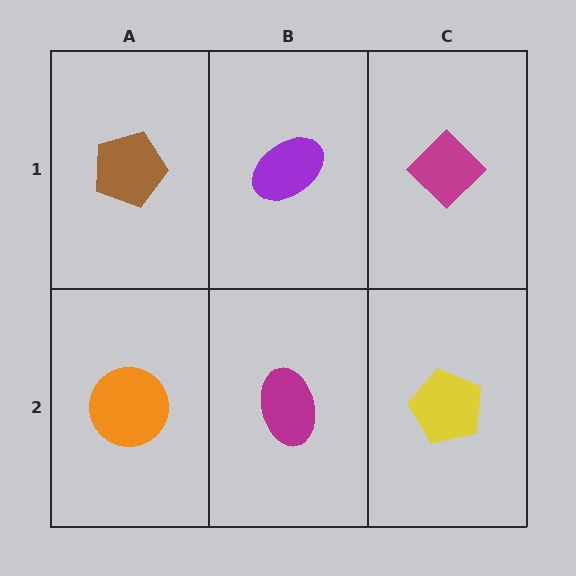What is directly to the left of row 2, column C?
A magenta ellipse.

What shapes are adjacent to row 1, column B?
A magenta ellipse (row 2, column B), a brown pentagon (row 1, column A), a magenta diamond (row 1, column C).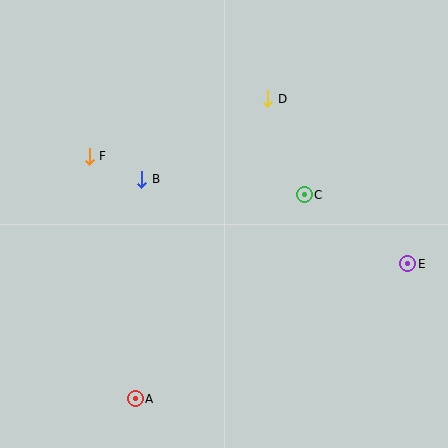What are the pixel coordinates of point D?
Point D is at (268, 99).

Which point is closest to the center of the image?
Point C at (304, 195) is closest to the center.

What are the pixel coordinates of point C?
Point C is at (304, 195).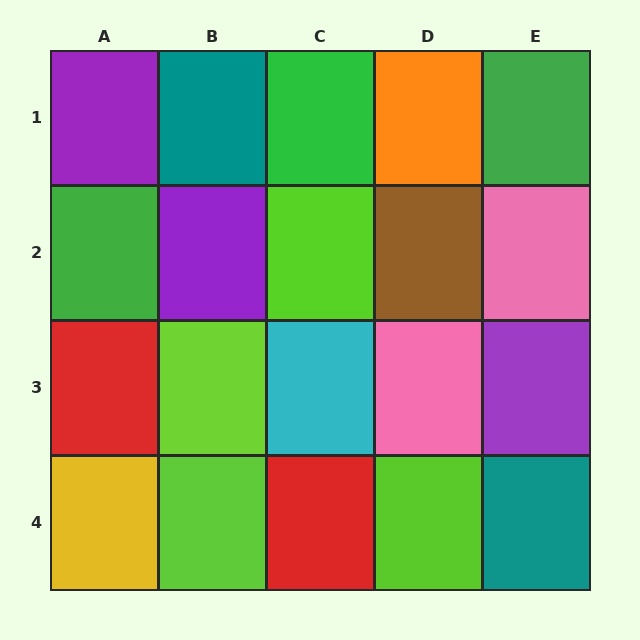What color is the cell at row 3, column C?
Cyan.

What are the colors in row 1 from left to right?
Purple, teal, green, orange, green.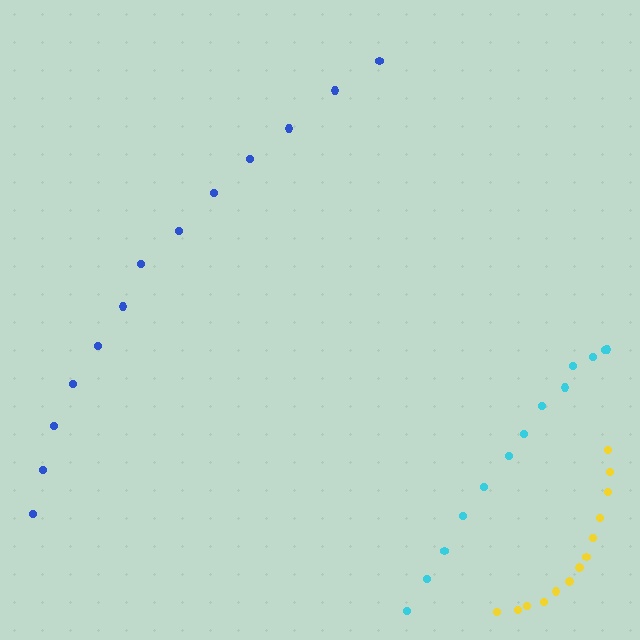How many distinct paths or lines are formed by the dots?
There are 3 distinct paths.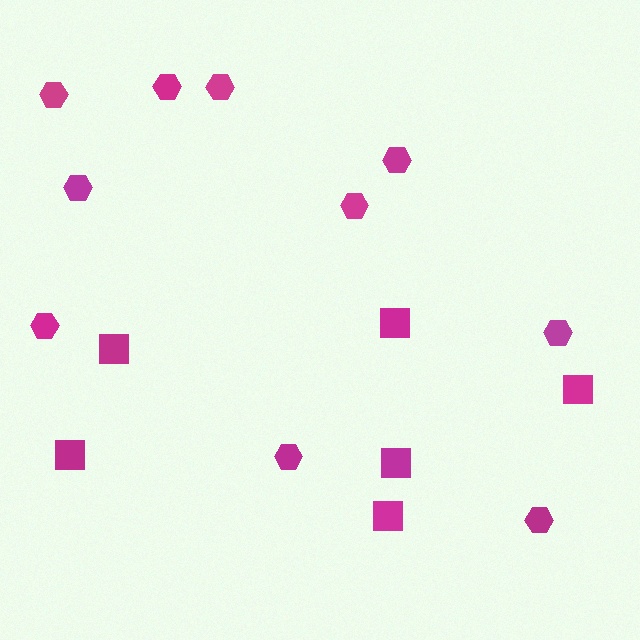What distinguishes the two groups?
There are 2 groups: one group of squares (6) and one group of hexagons (10).